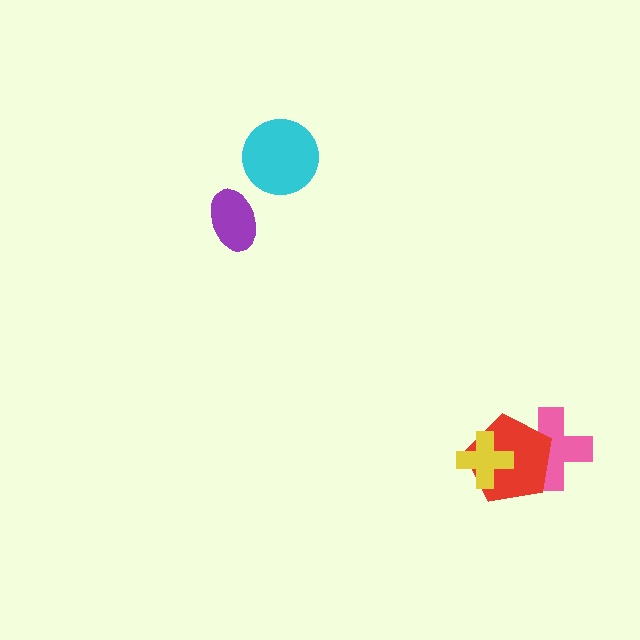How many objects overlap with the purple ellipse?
0 objects overlap with the purple ellipse.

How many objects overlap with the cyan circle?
0 objects overlap with the cyan circle.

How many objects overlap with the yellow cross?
1 object overlaps with the yellow cross.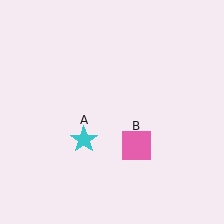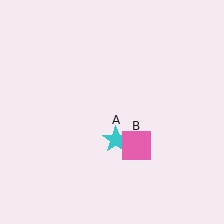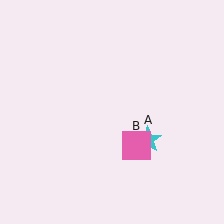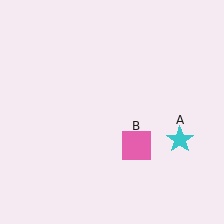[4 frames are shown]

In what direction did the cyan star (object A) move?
The cyan star (object A) moved right.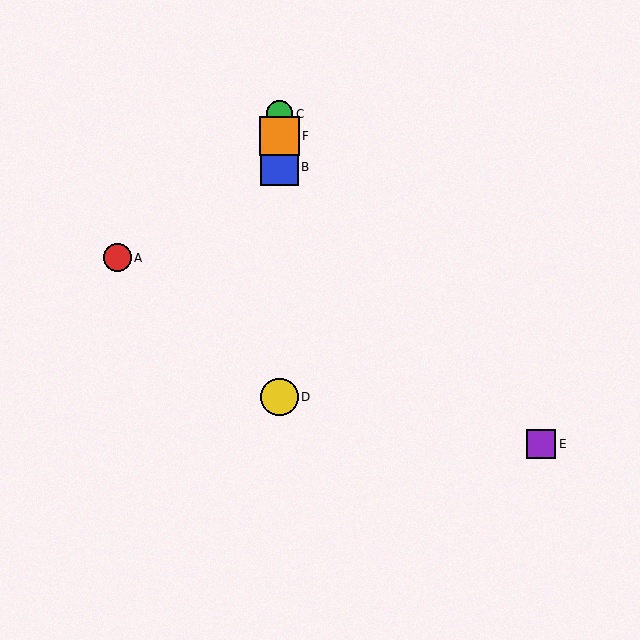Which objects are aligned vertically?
Objects B, C, D, F are aligned vertically.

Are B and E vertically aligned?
No, B is at x≈280 and E is at x≈541.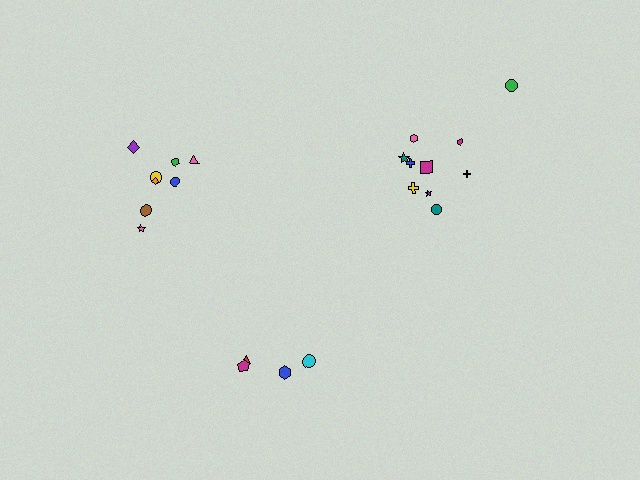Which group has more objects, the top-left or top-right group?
The top-right group.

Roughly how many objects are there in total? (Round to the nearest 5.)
Roughly 20 objects in total.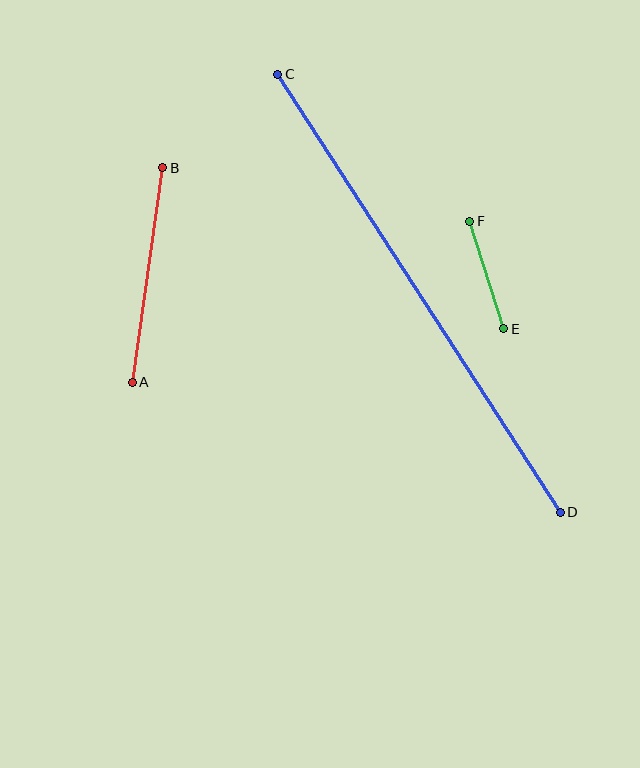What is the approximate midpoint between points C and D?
The midpoint is at approximately (419, 293) pixels.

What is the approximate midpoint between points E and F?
The midpoint is at approximately (487, 275) pixels.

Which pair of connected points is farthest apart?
Points C and D are farthest apart.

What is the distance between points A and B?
The distance is approximately 216 pixels.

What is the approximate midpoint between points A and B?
The midpoint is at approximately (147, 275) pixels.